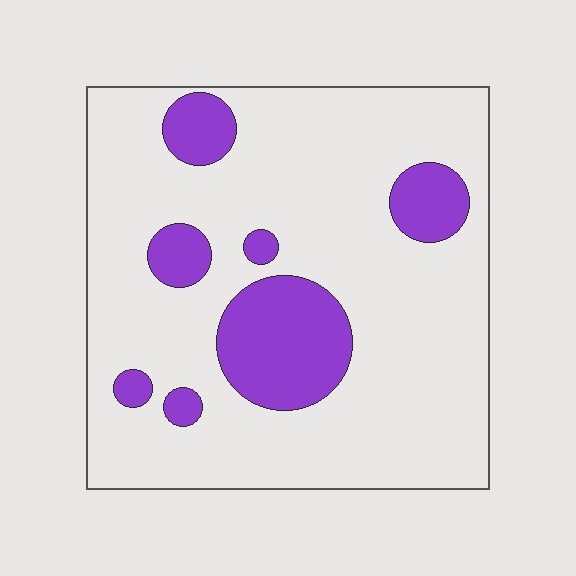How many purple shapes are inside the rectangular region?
7.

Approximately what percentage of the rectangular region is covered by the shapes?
Approximately 20%.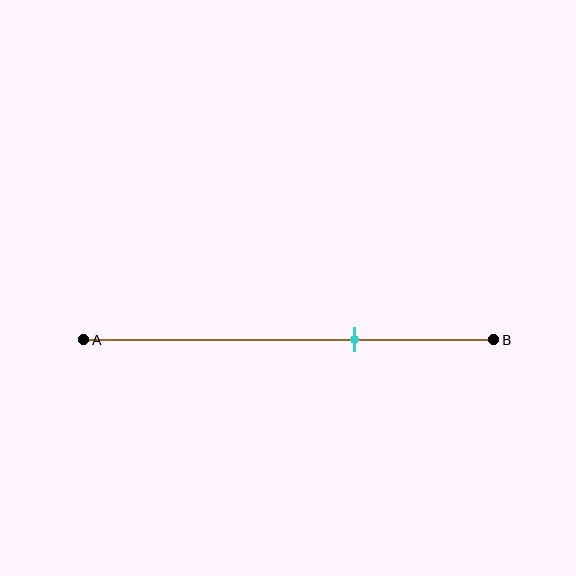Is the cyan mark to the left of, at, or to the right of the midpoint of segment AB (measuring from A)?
The cyan mark is to the right of the midpoint of segment AB.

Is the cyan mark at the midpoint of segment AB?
No, the mark is at about 65% from A, not at the 50% midpoint.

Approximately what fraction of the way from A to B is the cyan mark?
The cyan mark is approximately 65% of the way from A to B.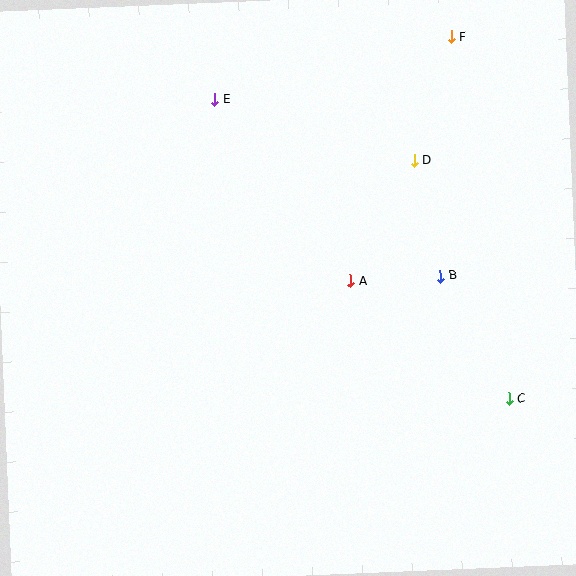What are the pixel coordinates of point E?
Point E is at (215, 99).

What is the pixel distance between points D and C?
The distance between D and C is 257 pixels.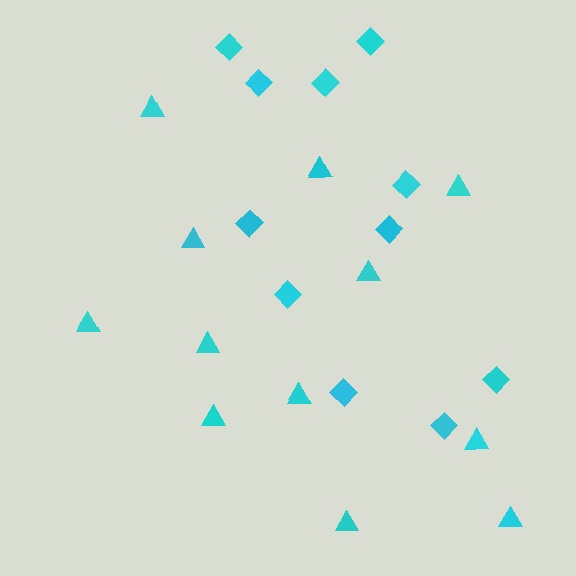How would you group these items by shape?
There are 2 groups: one group of diamonds (11) and one group of triangles (12).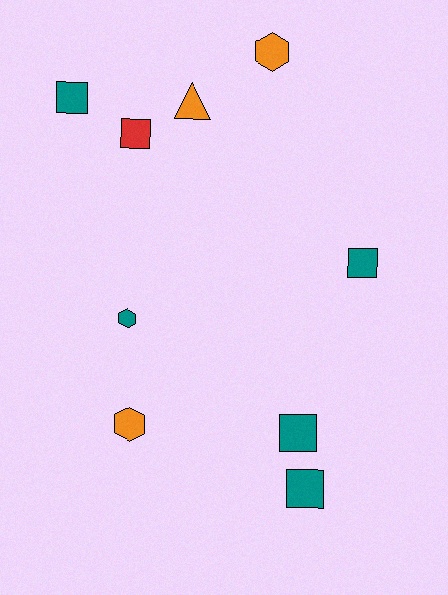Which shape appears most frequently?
Square, with 5 objects.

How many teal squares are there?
There are 4 teal squares.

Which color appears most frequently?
Teal, with 5 objects.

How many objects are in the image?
There are 9 objects.